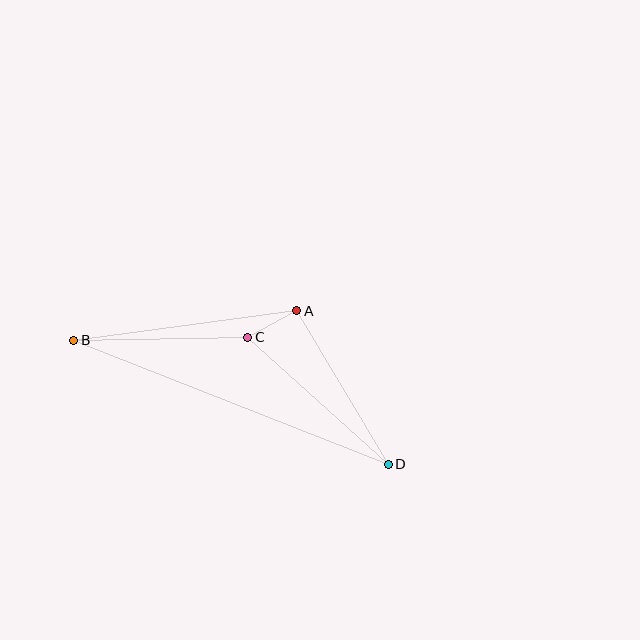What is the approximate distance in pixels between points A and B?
The distance between A and B is approximately 225 pixels.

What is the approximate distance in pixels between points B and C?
The distance between B and C is approximately 174 pixels.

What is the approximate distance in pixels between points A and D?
The distance between A and D is approximately 179 pixels.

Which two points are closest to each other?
Points A and C are closest to each other.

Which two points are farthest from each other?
Points B and D are farthest from each other.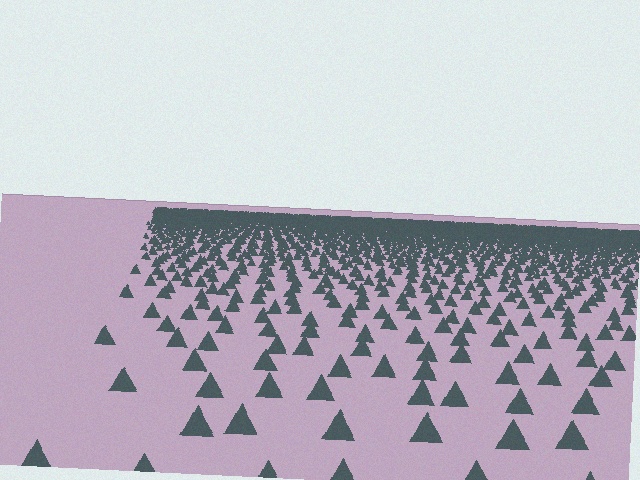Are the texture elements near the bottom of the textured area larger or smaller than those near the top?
Larger. Near the bottom, elements are closer to the viewer and appear at a bigger on-screen size.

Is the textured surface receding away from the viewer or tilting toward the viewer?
The surface is receding away from the viewer. Texture elements get smaller and denser toward the top.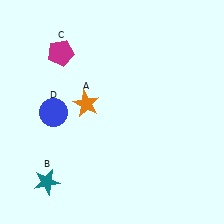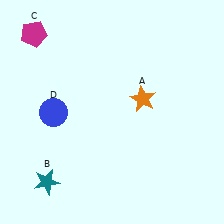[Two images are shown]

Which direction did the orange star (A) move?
The orange star (A) moved right.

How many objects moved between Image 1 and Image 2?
2 objects moved between the two images.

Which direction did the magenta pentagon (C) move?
The magenta pentagon (C) moved left.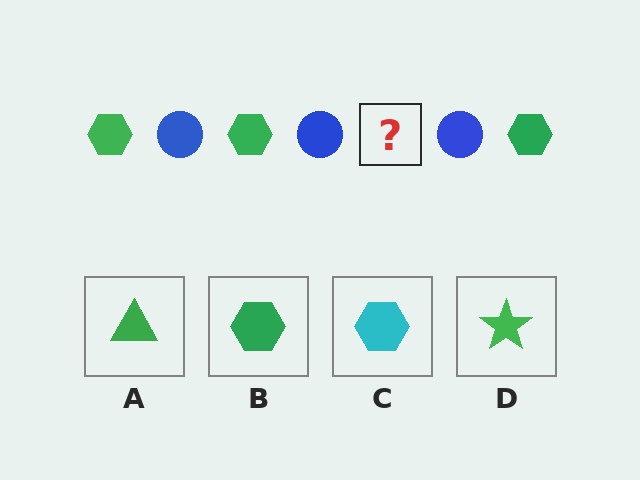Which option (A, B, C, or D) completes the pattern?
B.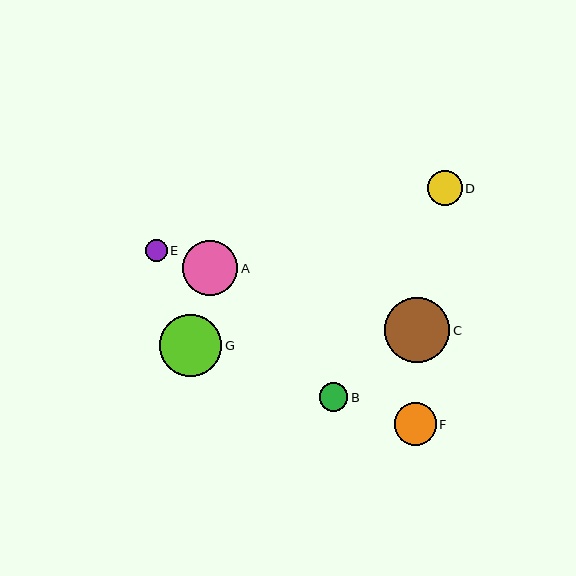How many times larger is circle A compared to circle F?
Circle A is approximately 1.3 times the size of circle F.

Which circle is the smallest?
Circle E is the smallest with a size of approximately 22 pixels.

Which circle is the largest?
Circle C is the largest with a size of approximately 65 pixels.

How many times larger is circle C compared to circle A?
Circle C is approximately 1.2 times the size of circle A.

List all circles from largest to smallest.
From largest to smallest: C, G, A, F, D, B, E.